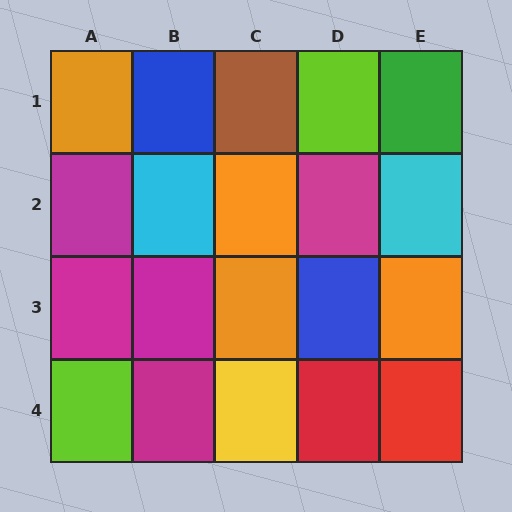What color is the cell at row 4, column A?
Lime.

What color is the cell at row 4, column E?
Red.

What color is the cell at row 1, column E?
Green.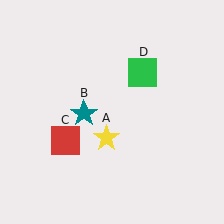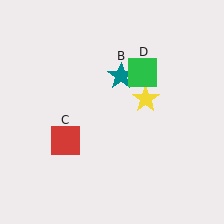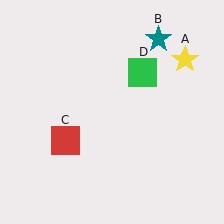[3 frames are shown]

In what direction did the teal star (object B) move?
The teal star (object B) moved up and to the right.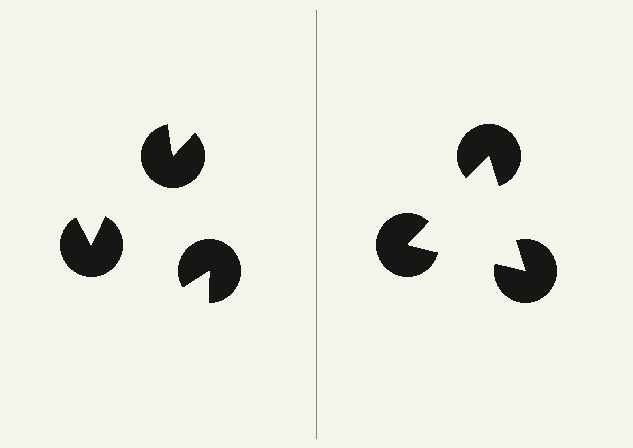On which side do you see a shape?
An illusory triangle appears on the right side. On the left side the wedge cuts are rotated, so no coherent shape forms.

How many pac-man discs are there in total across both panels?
6 — 3 on each side.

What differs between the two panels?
The pac-man discs are positioned identically on both sides; only the wedge orientations differ. On the right they align to a triangle; on the left they are misaligned.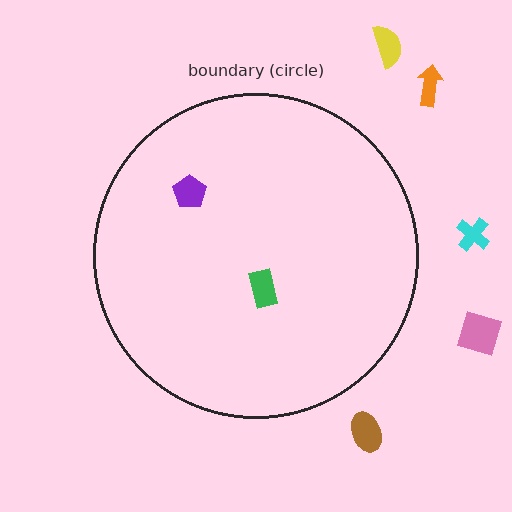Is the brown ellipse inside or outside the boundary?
Outside.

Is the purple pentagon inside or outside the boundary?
Inside.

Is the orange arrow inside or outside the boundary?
Outside.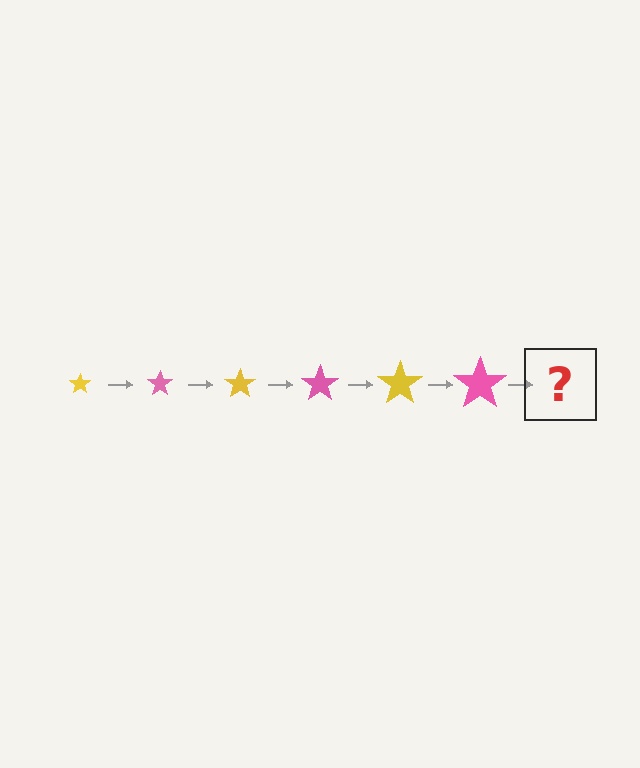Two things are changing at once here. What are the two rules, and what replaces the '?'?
The two rules are that the star grows larger each step and the color cycles through yellow and pink. The '?' should be a yellow star, larger than the previous one.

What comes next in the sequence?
The next element should be a yellow star, larger than the previous one.